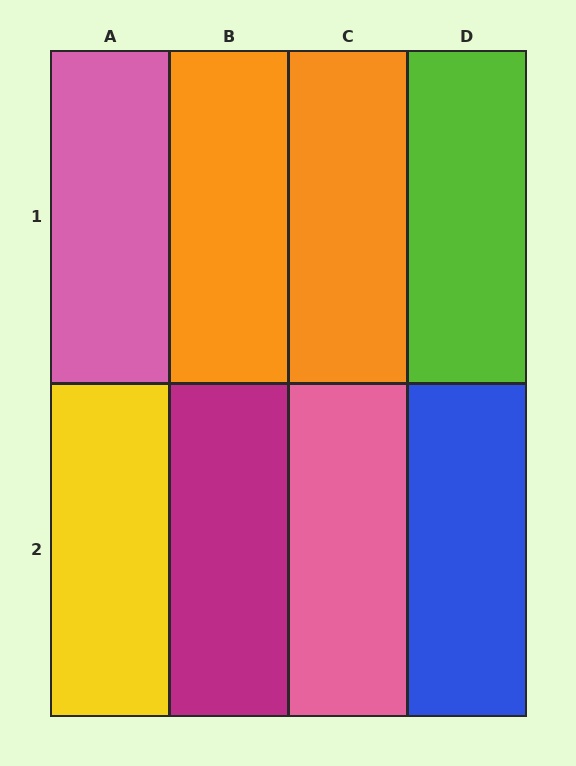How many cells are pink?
2 cells are pink.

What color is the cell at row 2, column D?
Blue.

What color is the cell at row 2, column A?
Yellow.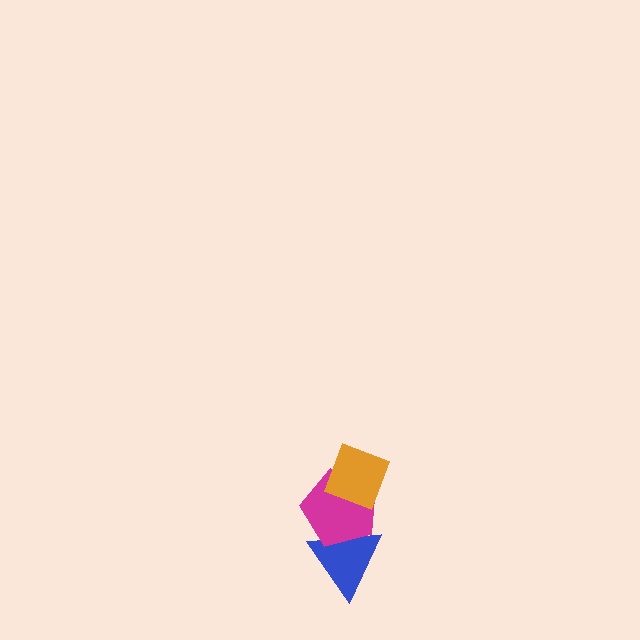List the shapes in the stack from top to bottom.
From top to bottom: the orange diamond, the magenta pentagon, the blue triangle.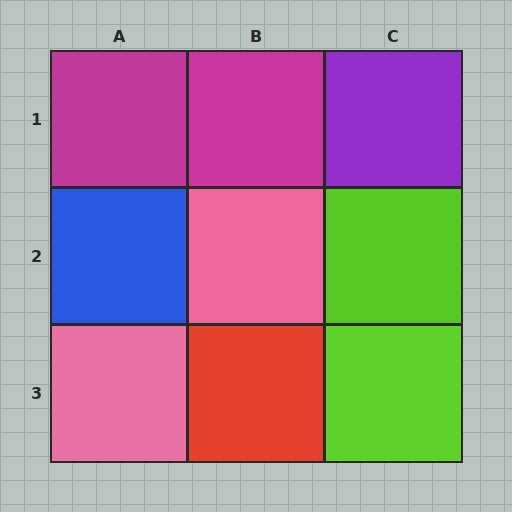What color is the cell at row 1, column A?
Magenta.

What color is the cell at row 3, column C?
Lime.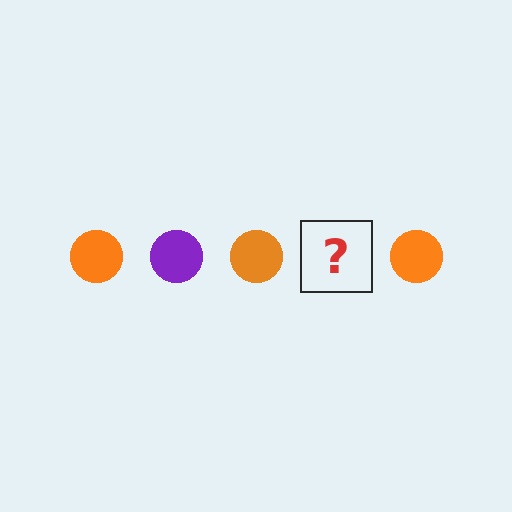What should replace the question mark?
The question mark should be replaced with a purple circle.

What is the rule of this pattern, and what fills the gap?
The rule is that the pattern cycles through orange, purple circles. The gap should be filled with a purple circle.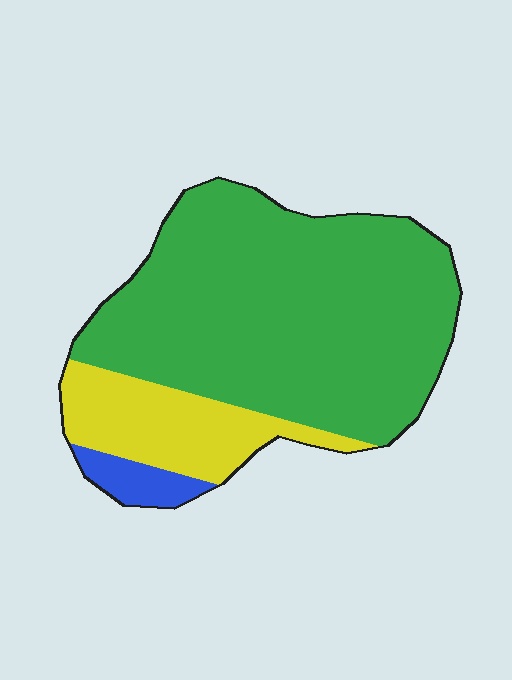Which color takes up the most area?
Green, at roughly 75%.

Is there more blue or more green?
Green.